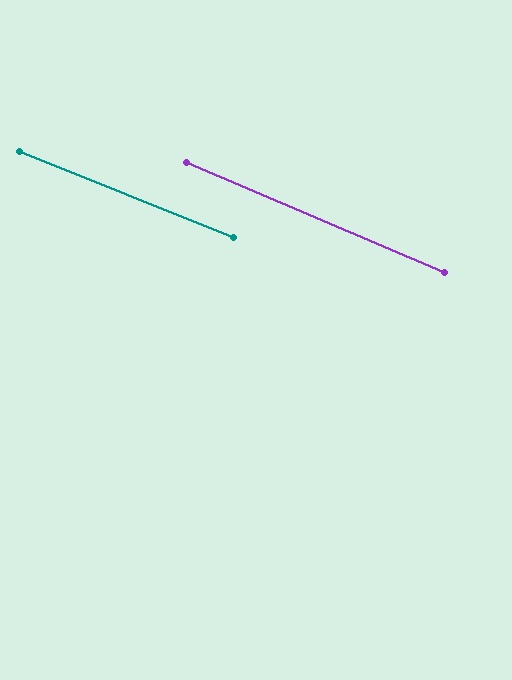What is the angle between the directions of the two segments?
Approximately 1 degree.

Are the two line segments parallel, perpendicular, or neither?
Parallel — their directions differ by only 1.2°.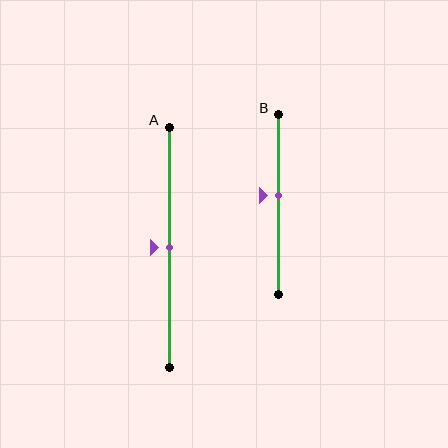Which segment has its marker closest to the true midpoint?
Segment A has its marker closest to the true midpoint.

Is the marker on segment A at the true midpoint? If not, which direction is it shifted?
Yes, the marker on segment A is at the true midpoint.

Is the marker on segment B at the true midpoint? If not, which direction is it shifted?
No, the marker on segment B is shifted upward by about 5% of the segment length.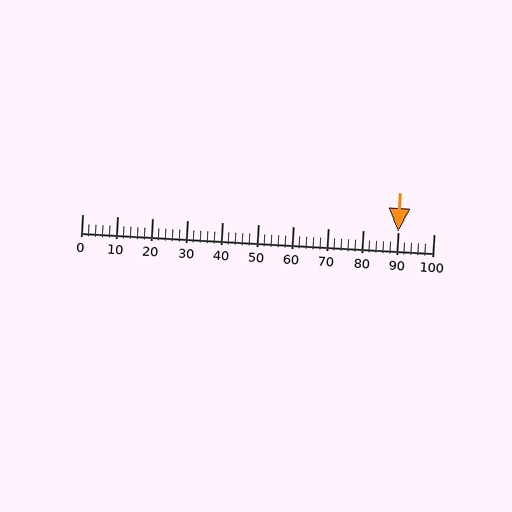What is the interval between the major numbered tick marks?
The major tick marks are spaced 10 units apart.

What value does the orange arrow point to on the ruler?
The orange arrow points to approximately 90.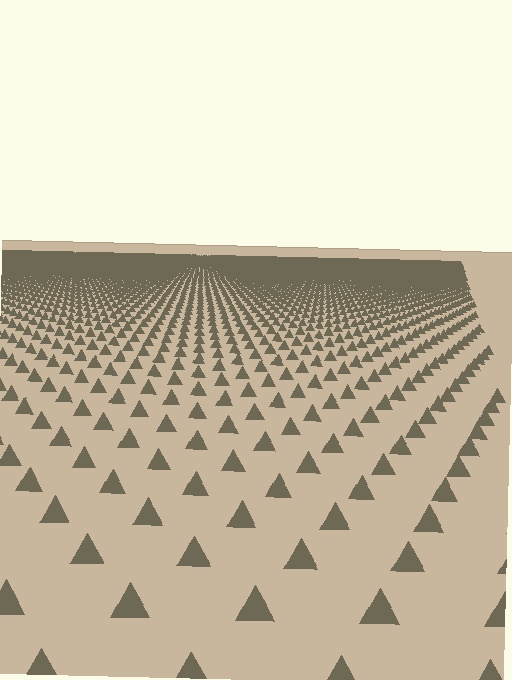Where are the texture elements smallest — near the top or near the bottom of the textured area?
Near the top.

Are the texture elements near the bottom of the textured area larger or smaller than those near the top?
Larger. Near the bottom, elements are closer to the viewer and appear at a bigger on-screen size.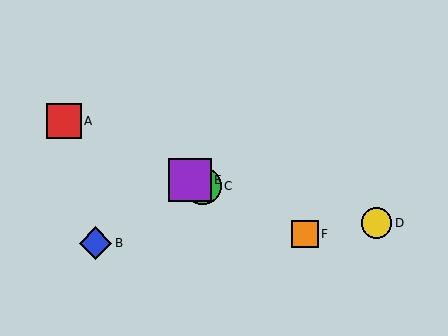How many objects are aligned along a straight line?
4 objects (A, C, E, F) are aligned along a straight line.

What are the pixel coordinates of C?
Object C is at (202, 186).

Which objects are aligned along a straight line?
Objects A, C, E, F are aligned along a straight line.